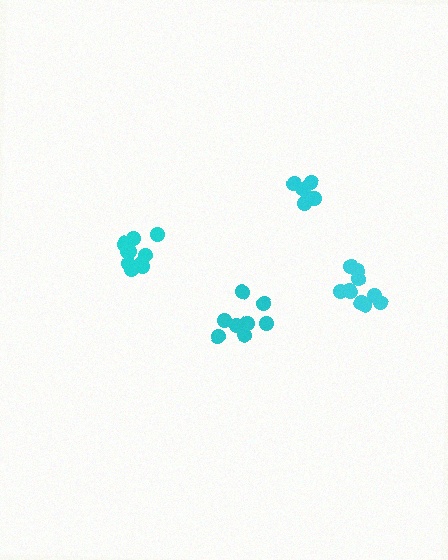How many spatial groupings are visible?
There are 4 spatial groupings.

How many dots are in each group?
Group 1: 6 dots, Group 2: 11 dots, Group 3: 11 dots, Group 4: 8 dots (36 total).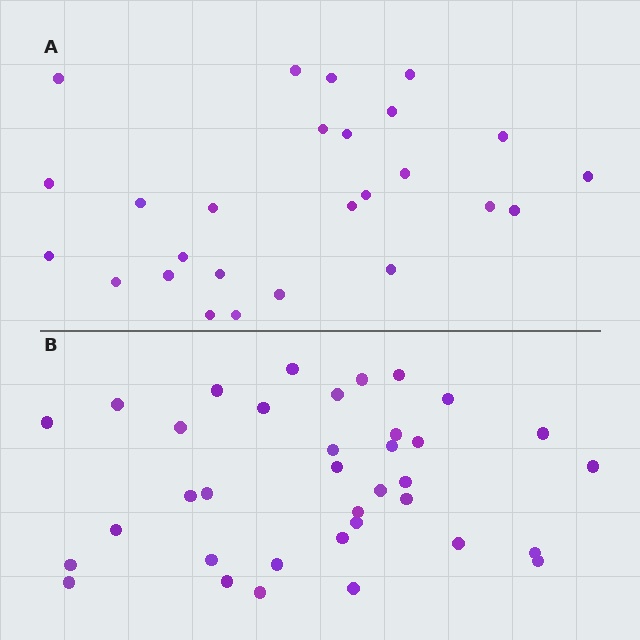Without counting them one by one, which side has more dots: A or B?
Region B (the bottom region) has more dots.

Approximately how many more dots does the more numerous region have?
Region B has roughly 10 or so more dots than region A.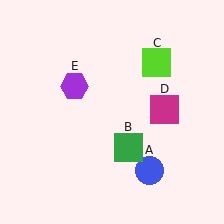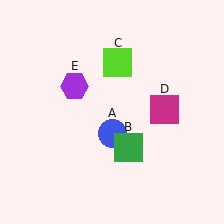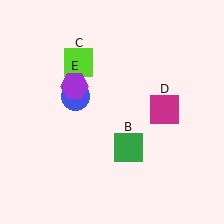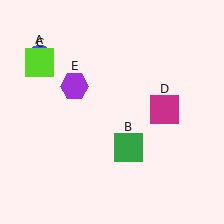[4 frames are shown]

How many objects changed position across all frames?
2 objects changed position: blue circle (object A), lime square (object C).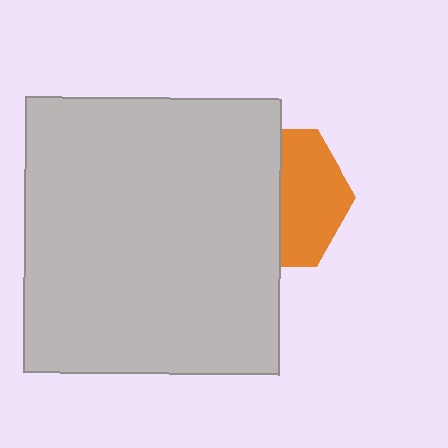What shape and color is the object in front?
The object in front is a light gray rectangle.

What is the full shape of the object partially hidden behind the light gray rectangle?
The partially hidden object is an orange hexagon.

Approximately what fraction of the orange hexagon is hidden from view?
Roughly 54% of the orange hexagon is hidden behind the light gray rectangle.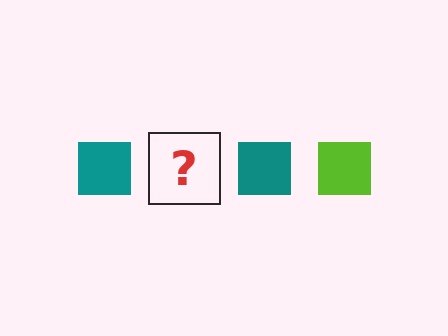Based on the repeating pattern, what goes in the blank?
The blank should be a lime square.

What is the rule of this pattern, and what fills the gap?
The rule is that the pattern cycles through teal, lime squares. The gap should be filled with a lime square.